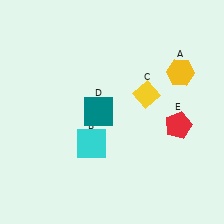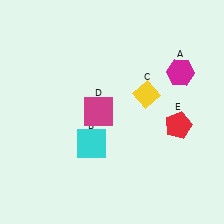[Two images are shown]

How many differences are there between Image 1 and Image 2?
There are 2 differences between the two images.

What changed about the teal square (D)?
In Image 1, D is teal. In Image 2, it changed to magenta.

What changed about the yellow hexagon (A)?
In Image 1, A is yellow. In Image 2, it changed to magenta.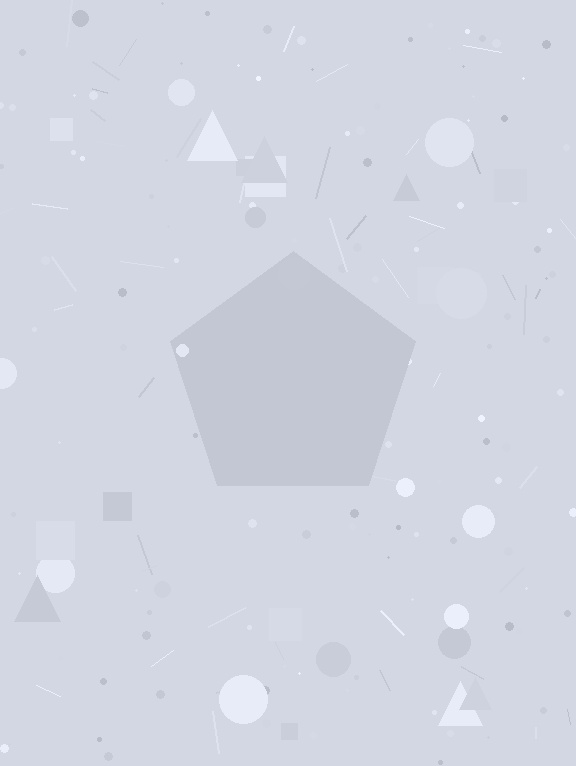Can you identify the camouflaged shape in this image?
The camouflaged shape is a pentagon.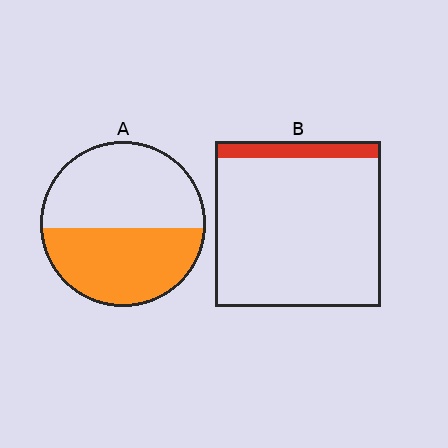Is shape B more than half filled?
No.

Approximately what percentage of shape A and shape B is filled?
A is approximately 45% and B is approximately 10%.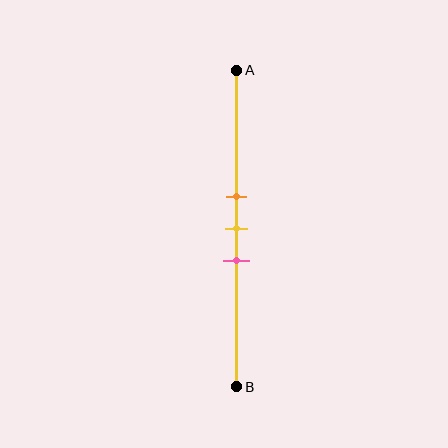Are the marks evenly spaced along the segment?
Yes, the marks are approximately evenly spaced.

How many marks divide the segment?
There are 3 marks dividing the segment.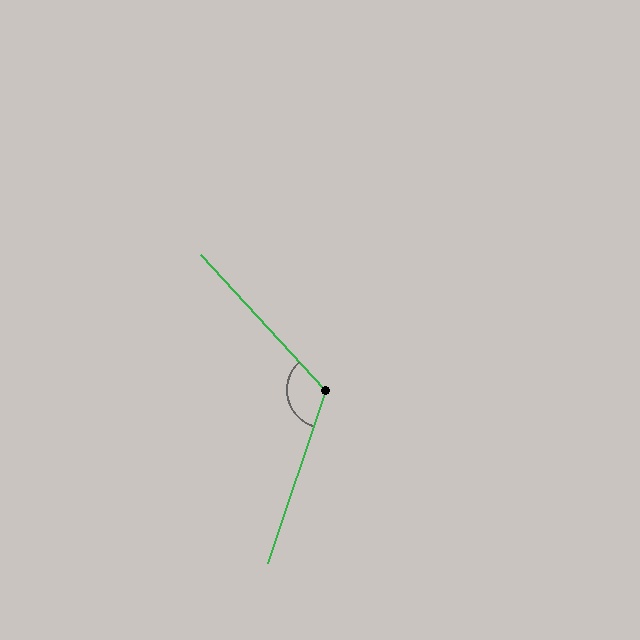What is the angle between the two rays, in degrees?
Approximately 119 degrees.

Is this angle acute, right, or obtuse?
It is obtuse.